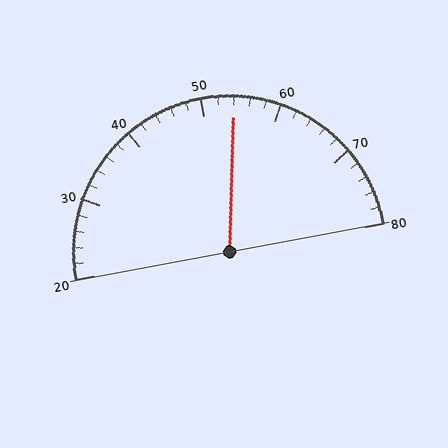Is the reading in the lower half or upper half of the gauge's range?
The reading is in the upper half of the range (20 to 80).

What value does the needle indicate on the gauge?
The needle indicates approximately 54.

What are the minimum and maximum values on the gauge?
The gauge ranges from 20 to 80.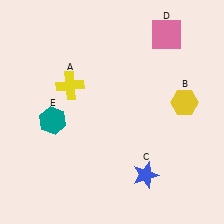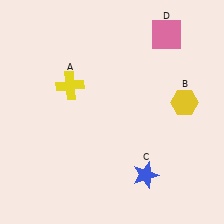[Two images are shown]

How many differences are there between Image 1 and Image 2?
There is 1 difference between the two images.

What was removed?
The teal hexagon (E) was removed in Image 2.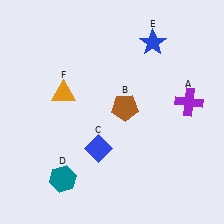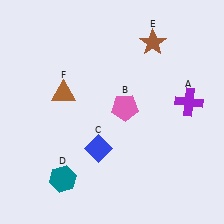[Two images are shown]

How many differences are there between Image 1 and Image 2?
There are 3 differences between the two images.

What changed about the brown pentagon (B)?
In Image 1, B is brown. In Image 2, it changed to pink.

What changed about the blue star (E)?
In Image 1, E is blue. In Image 2, it changed to brown.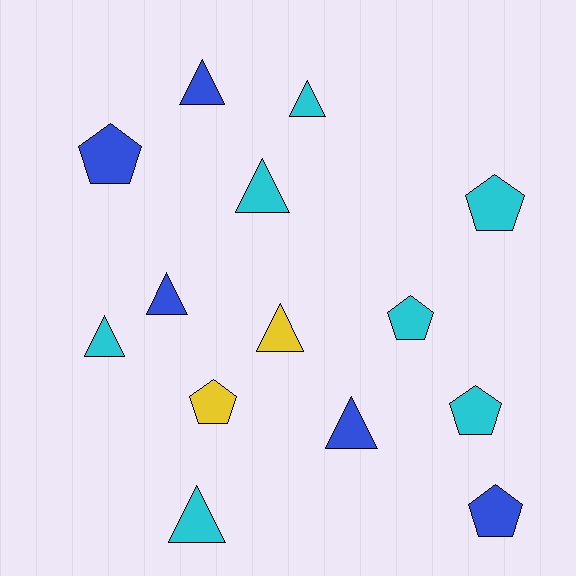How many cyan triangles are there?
There are 4 cyan triangles.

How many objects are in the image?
There are 14 objects.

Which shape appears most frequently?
Triangle, with 8 objects.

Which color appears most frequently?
Cyan, with 7 objects.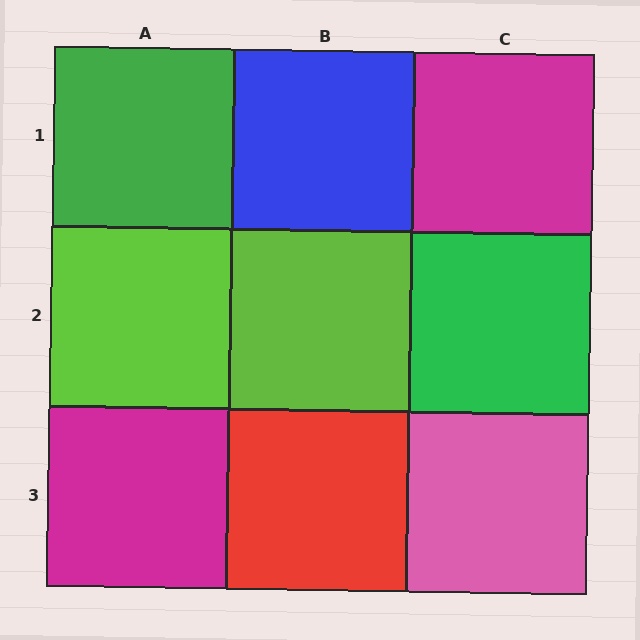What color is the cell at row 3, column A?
Magenta.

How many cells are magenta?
2 cells are magenta.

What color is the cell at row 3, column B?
Red.